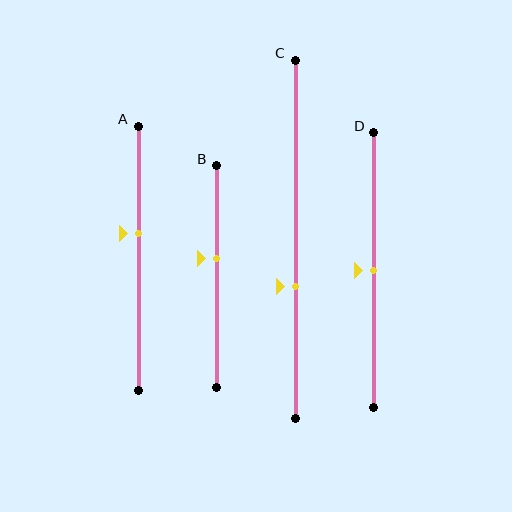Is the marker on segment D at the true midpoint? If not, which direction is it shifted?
Yes, the marker on segment D is at the true midpoint.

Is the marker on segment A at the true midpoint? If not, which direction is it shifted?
No, the marker on segment A is shifted upward by about 9% of the segment length.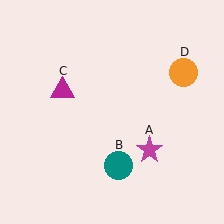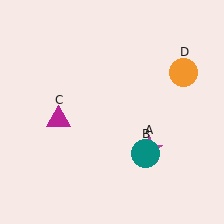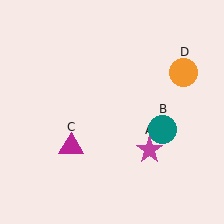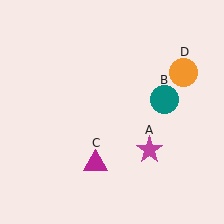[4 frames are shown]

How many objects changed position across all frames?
2 objects changed position: teal circle (object B), magenta triangle (object C).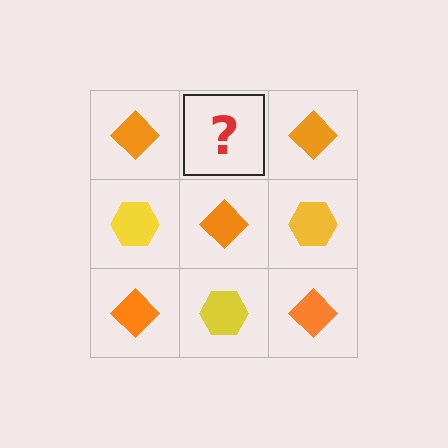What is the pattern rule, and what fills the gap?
The rule is that it alternates orange diamond and yellow hexagon in a checkerboard pattern. The gap should be filled with a yellow hexagon.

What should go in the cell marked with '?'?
The missing cell should contain a yellow hexagon.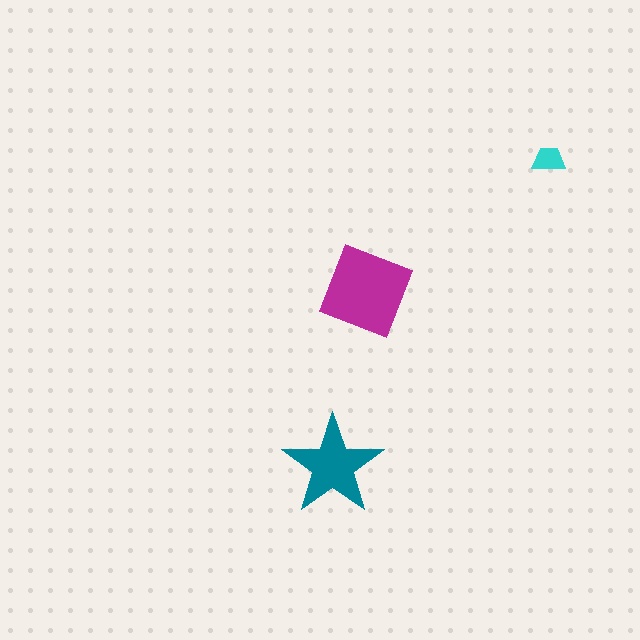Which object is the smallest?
The cyan trapezoid.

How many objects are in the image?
There are 3 objects in the image.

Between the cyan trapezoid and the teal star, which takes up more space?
The teal star.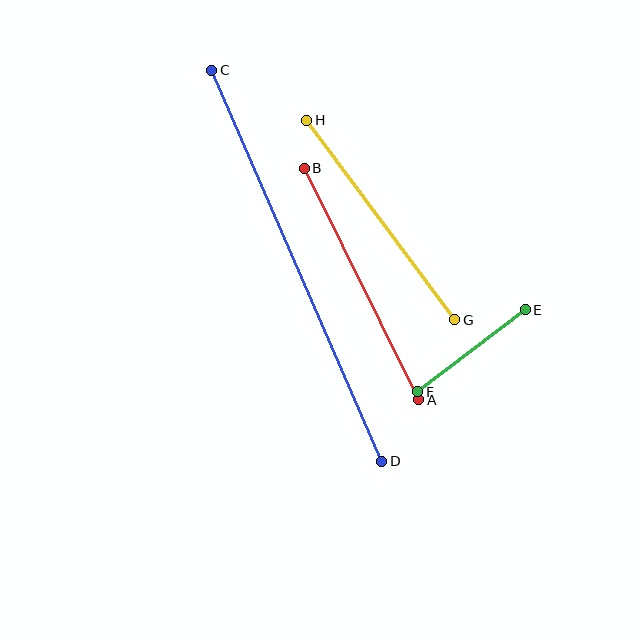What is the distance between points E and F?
The distance is approximately 135 pixels.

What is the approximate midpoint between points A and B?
The midpoint is at approximately (361, 284) pixels.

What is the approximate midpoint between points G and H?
The midpoint is at approximately (381, 220) pixels.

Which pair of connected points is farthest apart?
Points C and D are farthest apart.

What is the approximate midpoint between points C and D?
The midpoint is at approximately (297, 266) pixels.